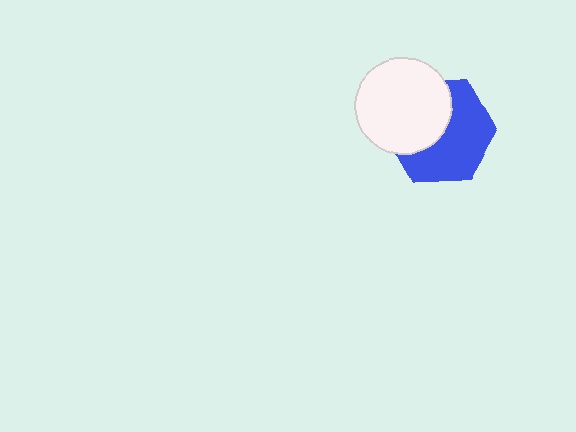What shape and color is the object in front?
The object in front is a white circle.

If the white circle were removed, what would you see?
You would see the complete blue hexagon.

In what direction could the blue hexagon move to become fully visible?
The blue hexagon could move toward the lower-right. That would shift it out from behind the white circle entirely.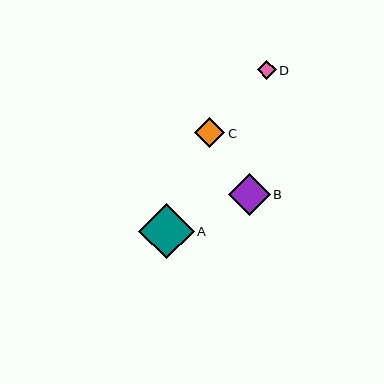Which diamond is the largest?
Diamond A is the largest with a size of approximately 55 pixels.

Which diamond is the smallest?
Diamond D is the smallest with a size of approximately 19 pixels.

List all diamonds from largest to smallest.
From largest to smallest: A, B, C, D.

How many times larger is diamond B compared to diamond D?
Diamond B is approximately 2.2 times the size of diamond D.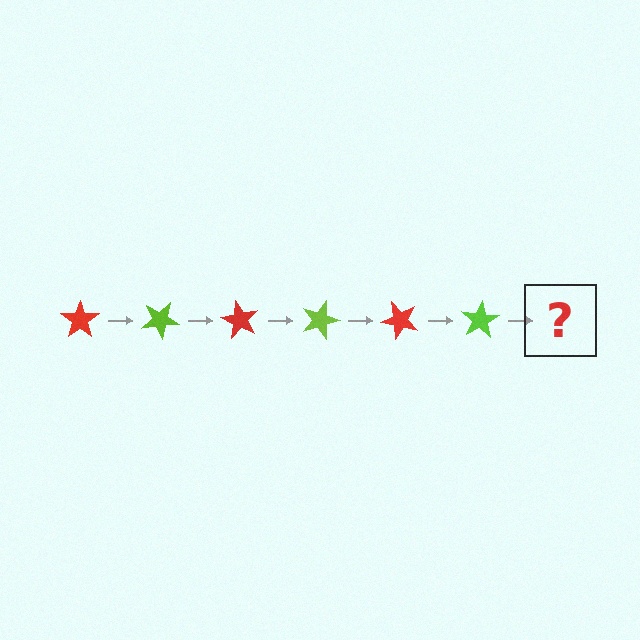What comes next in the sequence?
The next element should be a red star, rotated 180 degrees from the start.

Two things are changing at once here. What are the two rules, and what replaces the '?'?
The two rules are that it rotates 30 degrees each step and the color cycles through red and lime. The '?' should be a red star, rotated 180 degrees from the start.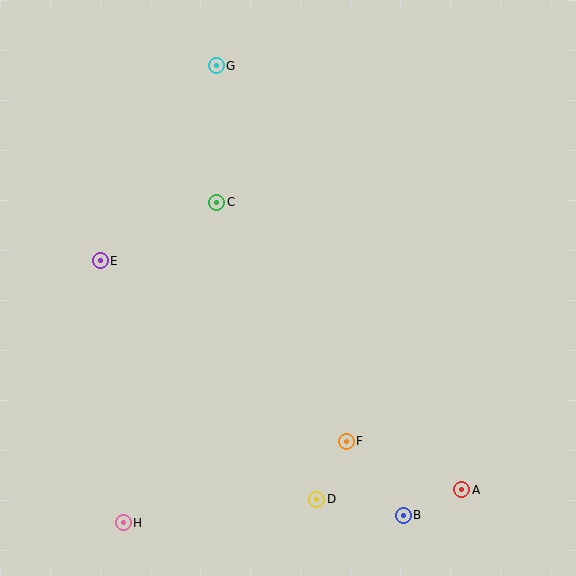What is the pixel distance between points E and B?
The distance between E and B is 396 pixels.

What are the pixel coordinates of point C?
Point C is at (217, 202).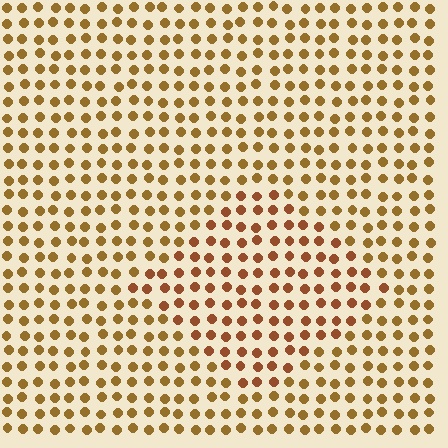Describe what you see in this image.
The image is filled with small brown elements in a uniform arrangement. A diamond-shaped region is visible where the elements are tinted to a slightly different hue, forming a subtle color boundary.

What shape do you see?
I see a diamond.